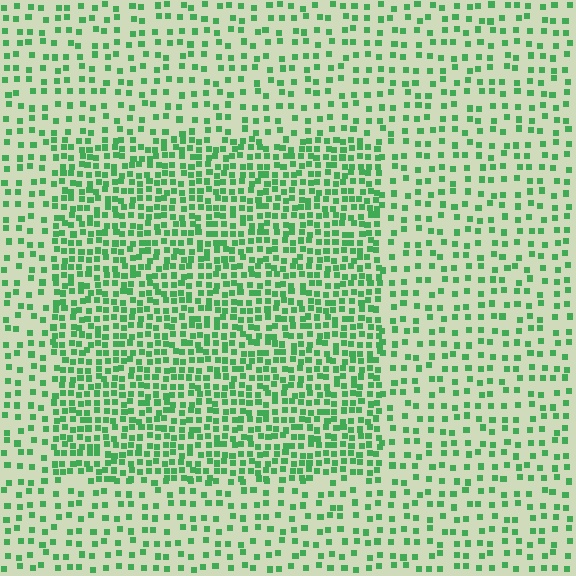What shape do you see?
I see a rectangle.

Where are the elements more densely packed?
The elements are more densely packed inside the rectangle boundary.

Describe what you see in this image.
The image contains small green elements arranged at two different densities. A rectangle-shaped region is visible where the elements are more densely packed than the surrounding area.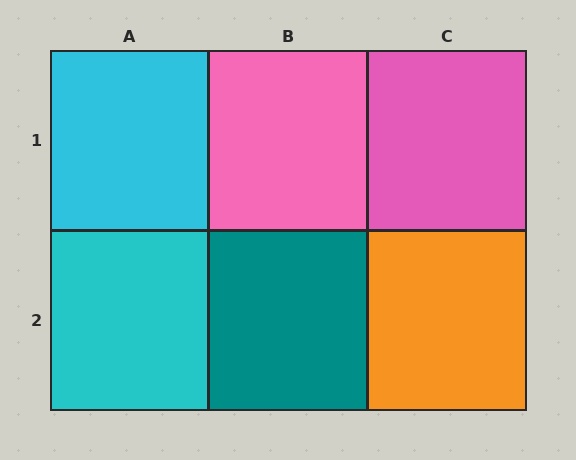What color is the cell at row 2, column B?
Teal.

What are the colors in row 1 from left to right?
Cyan, pink, pink.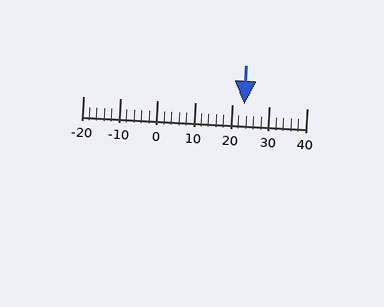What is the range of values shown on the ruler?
The ruler shows values from -20 to 40.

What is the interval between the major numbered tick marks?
The major tick marks are spaced 10 units apart.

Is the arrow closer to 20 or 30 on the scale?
The arrow is closer to 20.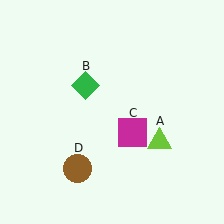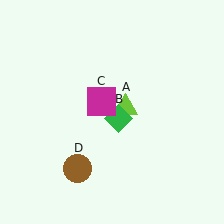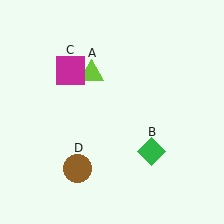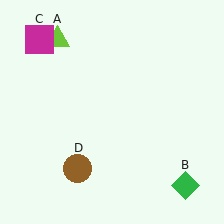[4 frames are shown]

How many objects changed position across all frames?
3 objects changed position: lime triangle (object A), green diamond (object B), magenta square (object C).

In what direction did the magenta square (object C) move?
The magenta square (object C) moved up and to the left.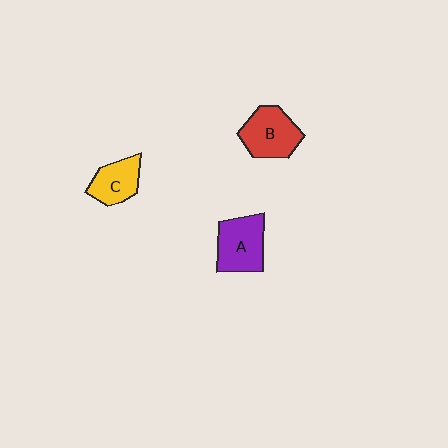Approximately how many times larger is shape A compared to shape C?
Approximately 1.3 times.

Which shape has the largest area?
Shape A (purple).